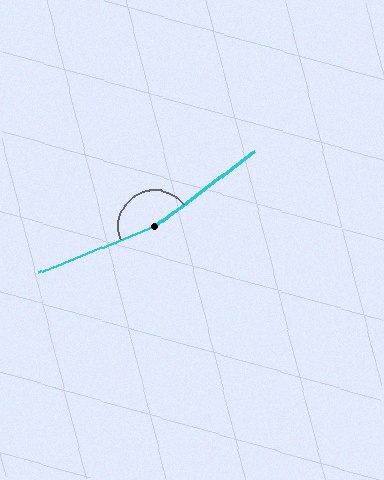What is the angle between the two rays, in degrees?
Approximately 165 degrees.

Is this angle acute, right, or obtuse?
It is obtuse.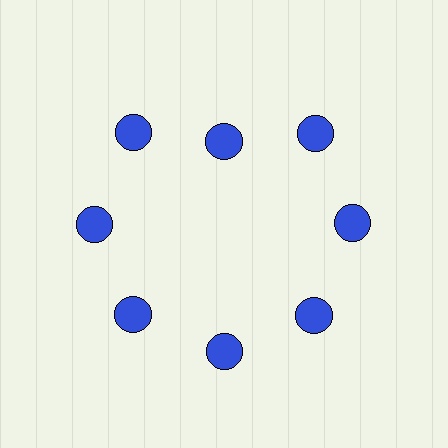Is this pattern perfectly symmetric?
No. The 8 blue circles are arranged in a ring, but one element near the 12 o'clock position is pulled inward toward the center, breaking the 8-fold rotational symmetry.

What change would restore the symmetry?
The symmetry would be restored by moving it outward, back onto the ring so that all 8 circles sit at equal angles and equal distance from the center.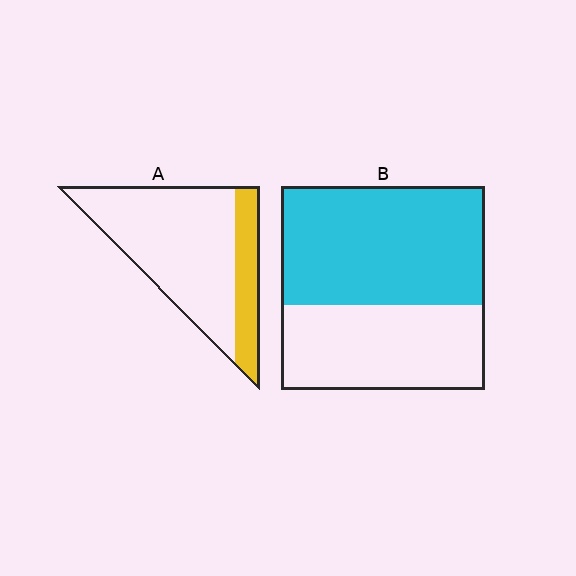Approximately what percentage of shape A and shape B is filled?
A is approximately 25% and B is approximately 60%.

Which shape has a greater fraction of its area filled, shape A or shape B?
Shape B.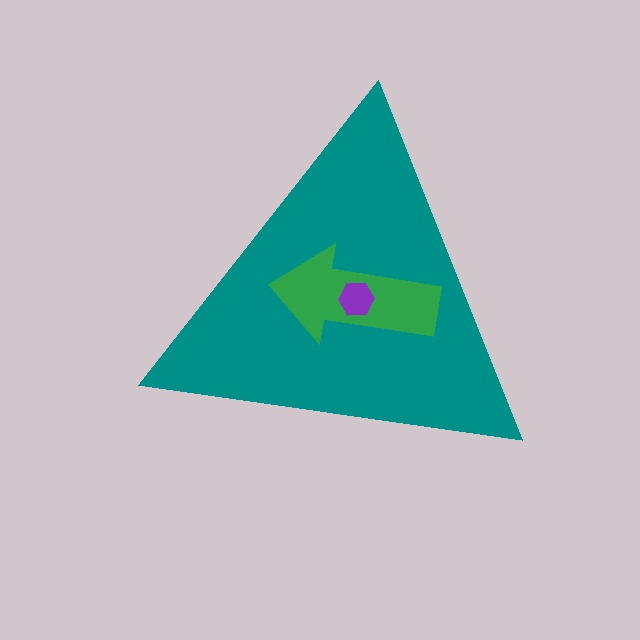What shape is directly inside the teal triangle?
The green arrow.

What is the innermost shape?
The purple hexagon.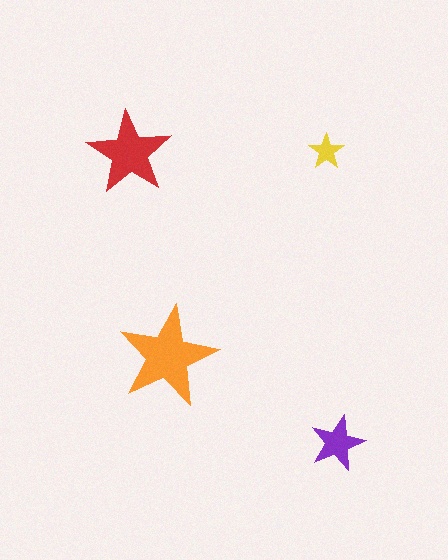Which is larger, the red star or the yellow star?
The red one.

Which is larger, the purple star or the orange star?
The orange one.